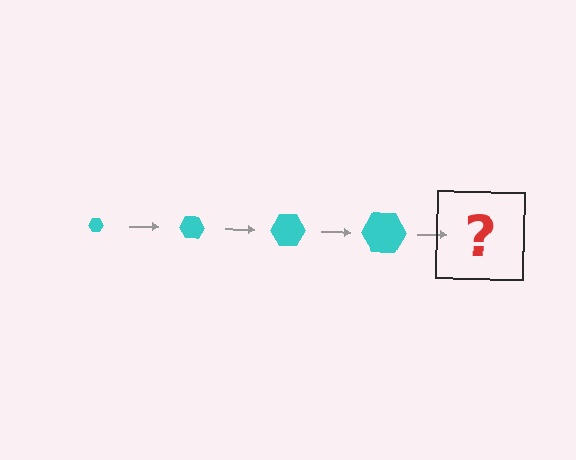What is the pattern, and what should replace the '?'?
The pattern is that the hexagon gets progressively larger each step. The '?' should be a cyan hexagon, larger than the previous one.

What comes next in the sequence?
The next element should be a cyan hexagon, larger than the previous one.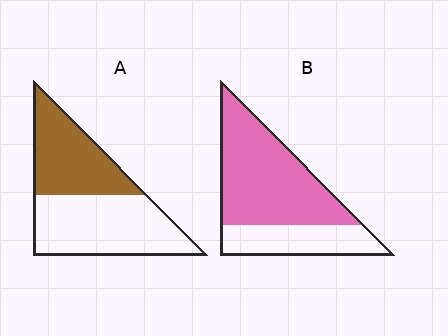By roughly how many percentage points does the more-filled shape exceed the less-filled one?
By roughly 25 percentage points (B over A).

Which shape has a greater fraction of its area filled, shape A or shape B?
Shape B.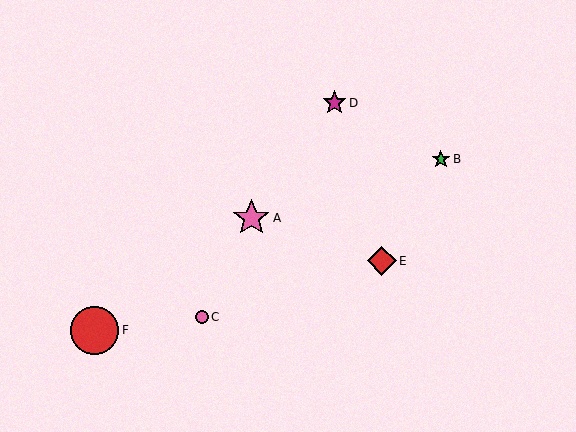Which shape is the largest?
The red circle (labeled F) is the largest.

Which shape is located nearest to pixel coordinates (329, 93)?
The magenta star (labeled D) at (334, 103) is nearest to that location.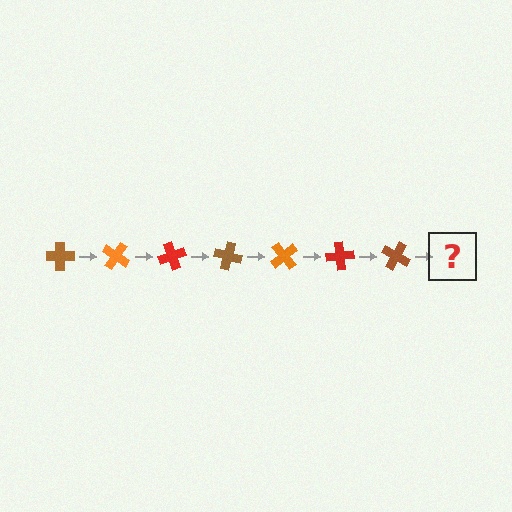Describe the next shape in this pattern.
It should be an orange cross, rotated 245 degrees from the start.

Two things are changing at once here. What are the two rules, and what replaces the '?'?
The two rules are that it rotates 35 degrees each step and the color cycles through brown, orange, and red. The '?' should be an orange cross, rotated 245 degrees from the start.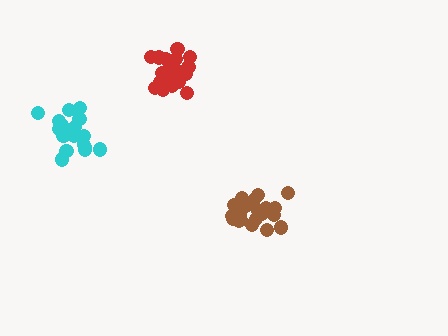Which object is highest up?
The red cluster is topmost.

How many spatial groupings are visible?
There are 3 spatial groupings.